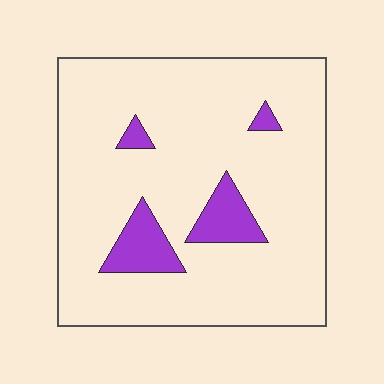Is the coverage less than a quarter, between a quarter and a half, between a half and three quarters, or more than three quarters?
Less than a quarter.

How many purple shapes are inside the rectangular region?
4.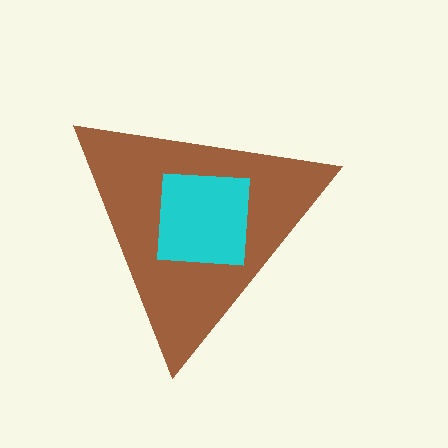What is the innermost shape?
The cyan square.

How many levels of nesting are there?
2.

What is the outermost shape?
The brown triangle.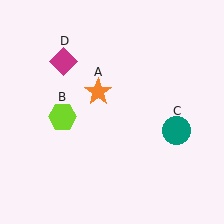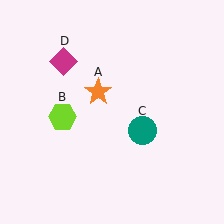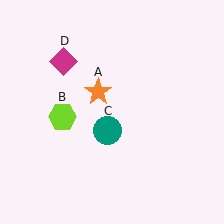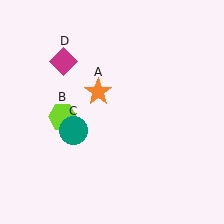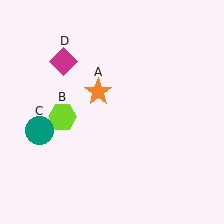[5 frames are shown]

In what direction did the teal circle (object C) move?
The teal circle (object C) moved left.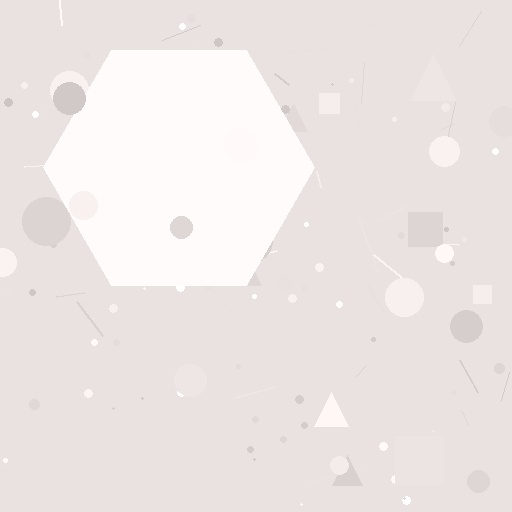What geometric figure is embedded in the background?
A hexagon is embedded in the background.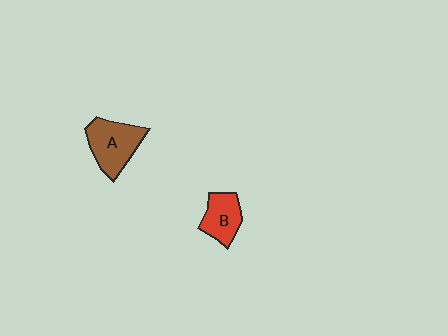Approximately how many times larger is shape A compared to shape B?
Approximately 1.4 times.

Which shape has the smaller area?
Shape B (red).